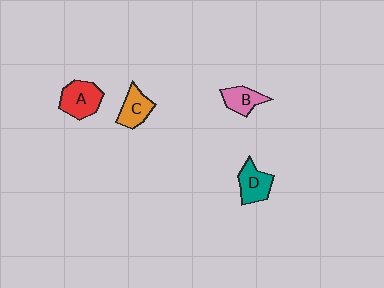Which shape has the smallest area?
Shape B (pink).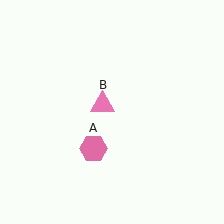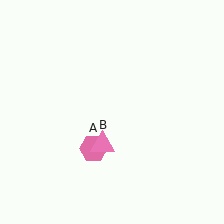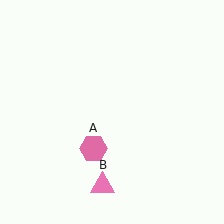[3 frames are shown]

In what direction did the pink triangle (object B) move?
The pink triangle (object B) moved down.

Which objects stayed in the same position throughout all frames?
Pink hexagon (object A) remained stationary.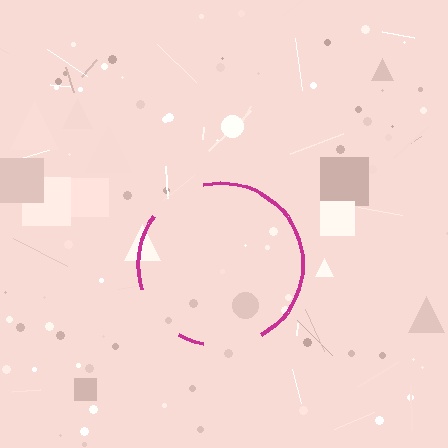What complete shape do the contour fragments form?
The contour fragments form a circle.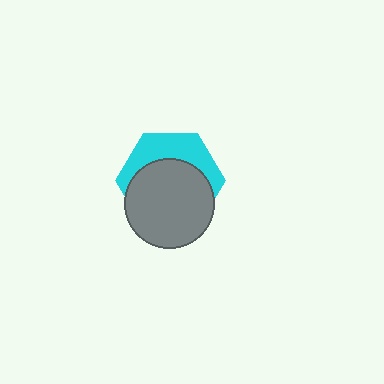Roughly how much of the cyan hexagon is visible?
A small part of it is visible (roughly 37%).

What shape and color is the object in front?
The object in front is a gray circle.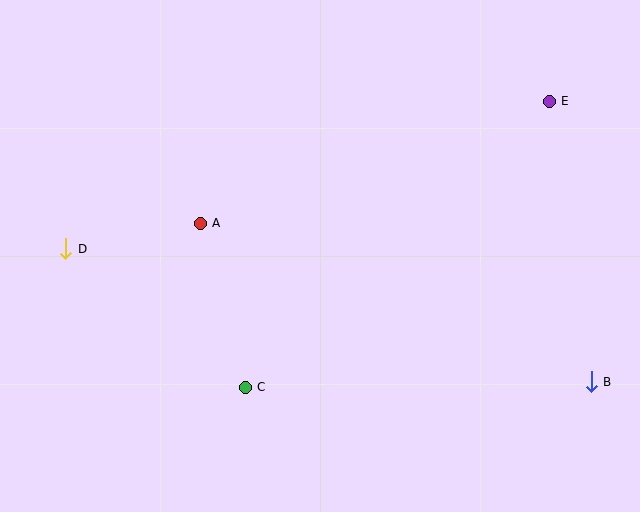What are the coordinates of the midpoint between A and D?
The midpoint between A and D is at (133, 236).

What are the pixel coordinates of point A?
Point A is at (200, 223).